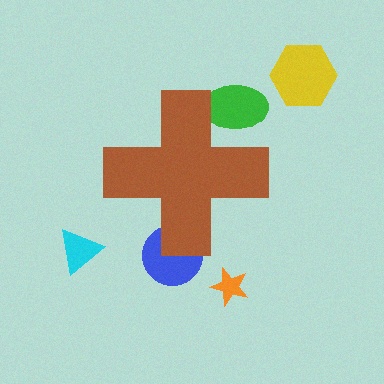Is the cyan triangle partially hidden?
No, the cyan triangle is fully visible.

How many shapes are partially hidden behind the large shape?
2 shapes are partially hidden.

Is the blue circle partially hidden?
Yes, the blue circle is partially hidden behind the brown cross.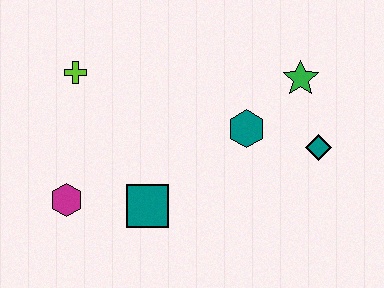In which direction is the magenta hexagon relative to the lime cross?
The magenta hexagon is below the lime cross.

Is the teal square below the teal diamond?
Yes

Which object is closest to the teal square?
The magenta hexagon is closest to the teal square.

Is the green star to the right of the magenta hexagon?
Yes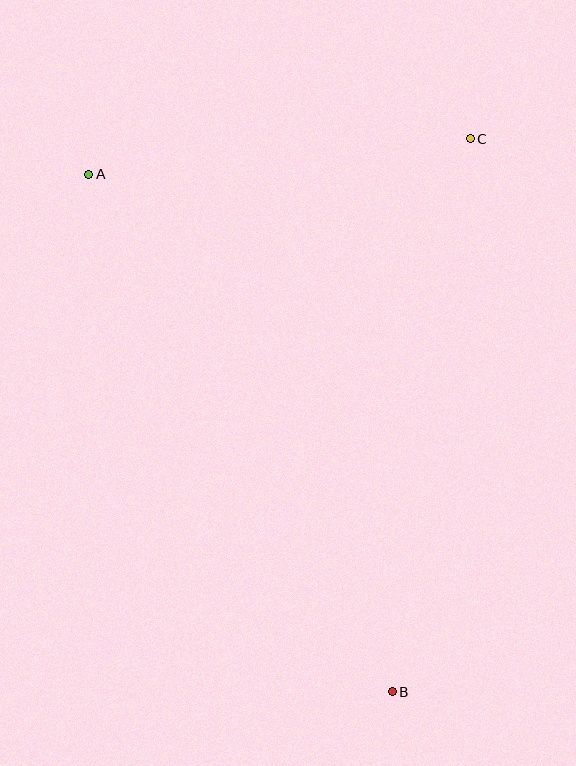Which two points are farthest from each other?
Points A and B are farthest from each other.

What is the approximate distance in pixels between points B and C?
The distance between B and C is approximately 558 pixels.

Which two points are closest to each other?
Points A and C are closest to each other.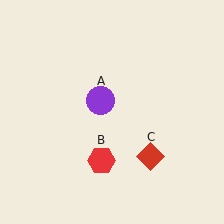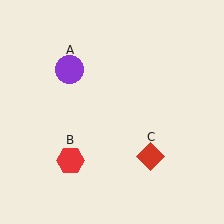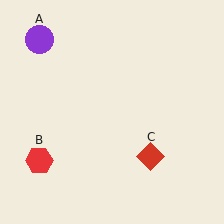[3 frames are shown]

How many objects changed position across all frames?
2 objects changed position: purple circle (object A), red hexagon (object B).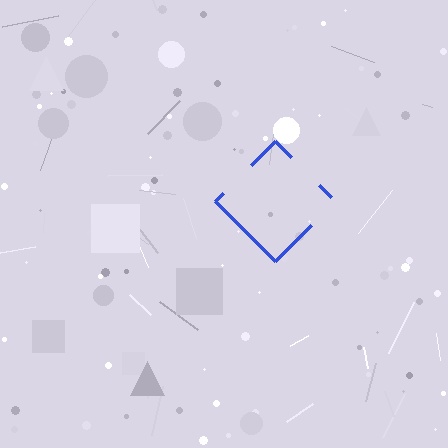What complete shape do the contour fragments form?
The contour fragments form a diamond.